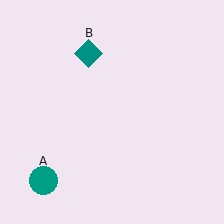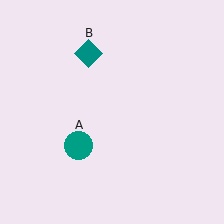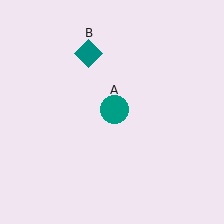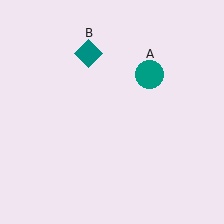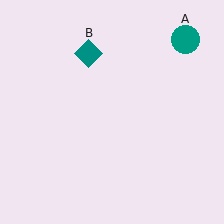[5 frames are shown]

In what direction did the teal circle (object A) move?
The teal circle (object A) moved up and to the right.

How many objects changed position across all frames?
1 object changed position: teal circle (object A).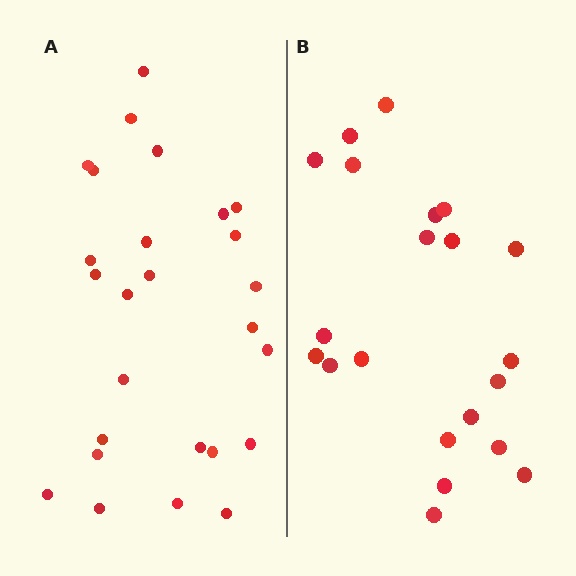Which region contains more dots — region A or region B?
Region A (the left region) has more dots.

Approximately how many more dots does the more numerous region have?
Region A has about 5 more dots than region B.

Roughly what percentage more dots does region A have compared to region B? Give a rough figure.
About 25% more.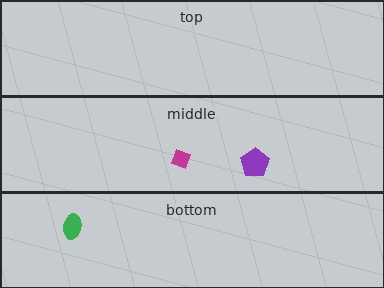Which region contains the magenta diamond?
The middle region.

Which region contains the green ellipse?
The bottom region.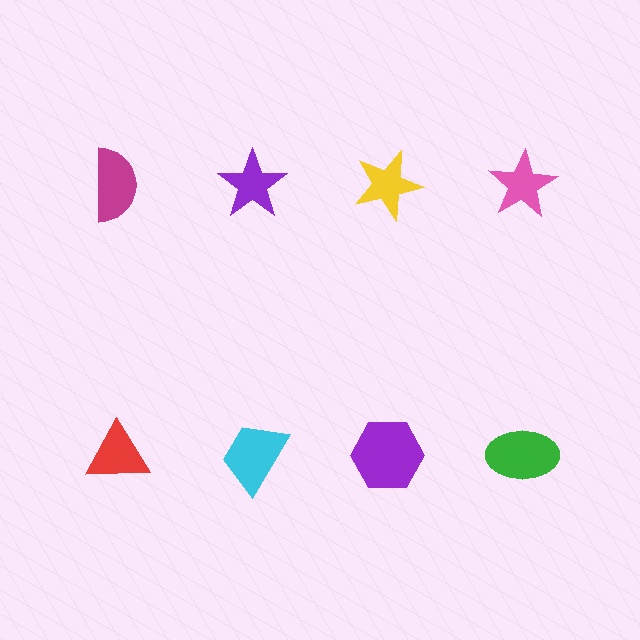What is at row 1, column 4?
A pink star.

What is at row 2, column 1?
A red triangle.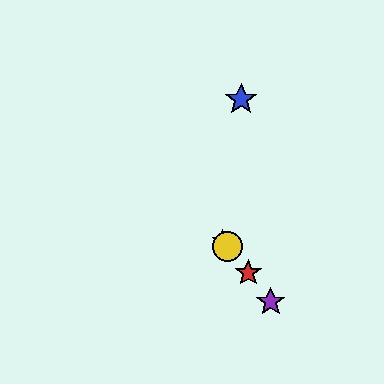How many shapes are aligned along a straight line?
4 shapes (the red star, the green star, the yellow circle, the purple star) are aligned along a straight line.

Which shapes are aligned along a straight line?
The red star, the green star, the yellow circle, the purple star are aligned along a straight line.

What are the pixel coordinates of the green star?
The green star is at (222, 240).